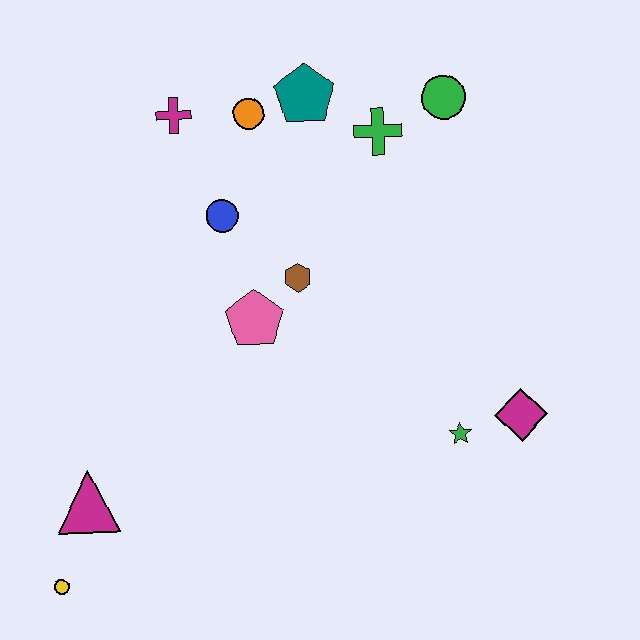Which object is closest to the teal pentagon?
The orange circle is closest to the teal pentagon.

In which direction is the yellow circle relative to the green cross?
The yellow circle is below the green cross.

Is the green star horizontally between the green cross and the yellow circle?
No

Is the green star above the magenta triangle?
Yes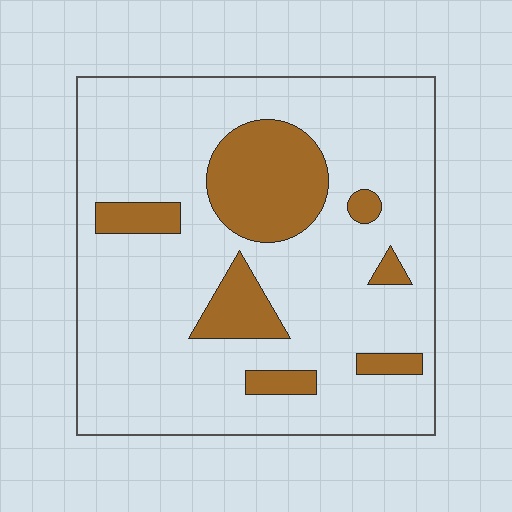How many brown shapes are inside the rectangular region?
7.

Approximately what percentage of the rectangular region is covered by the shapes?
Approximately 20%.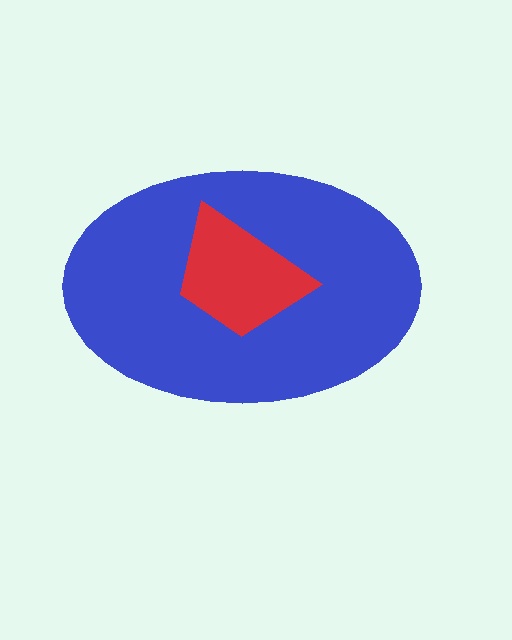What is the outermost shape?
The blue ellipse.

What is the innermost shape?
The red trapezoid.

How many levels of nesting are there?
2.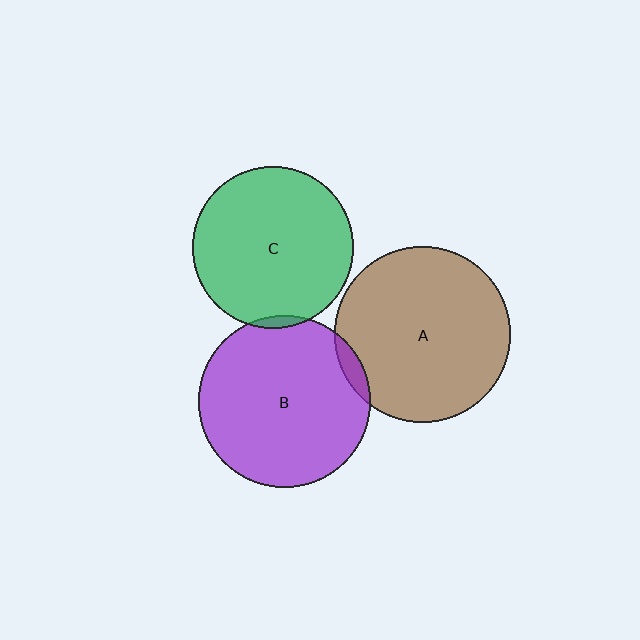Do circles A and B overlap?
Yes.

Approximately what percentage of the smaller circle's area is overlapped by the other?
Approximately 5%.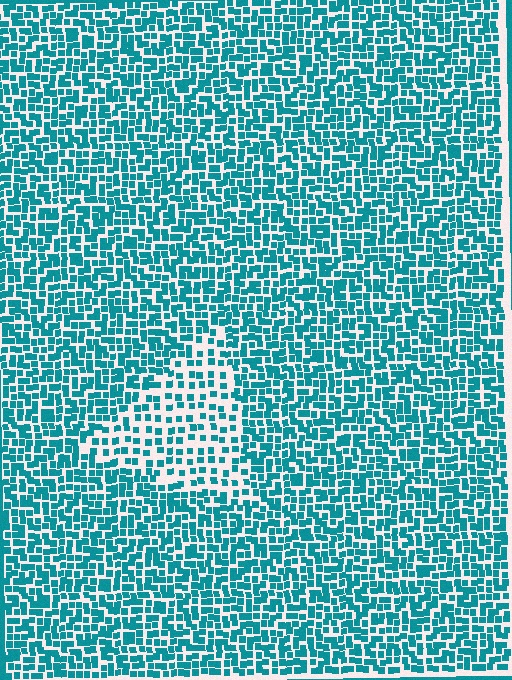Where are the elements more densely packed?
The elements are more densely packed outside the triangle boundary.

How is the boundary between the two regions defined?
The boundary is defined by a change in element density (approximately 1.9x ratio). All elements are the same color, size, and shape.